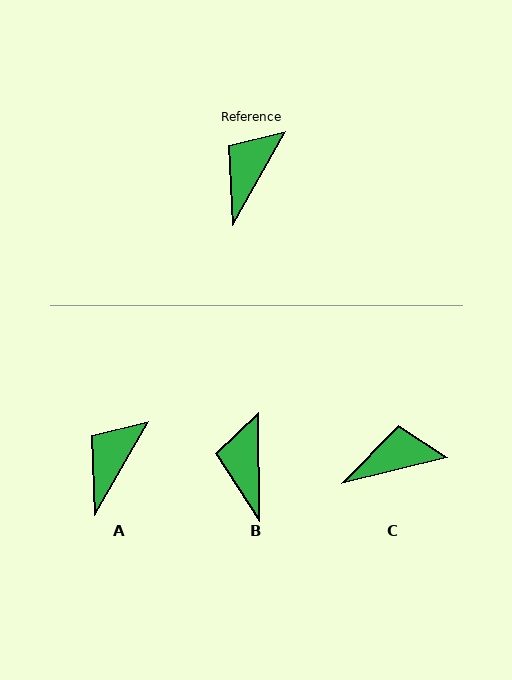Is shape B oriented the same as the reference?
No, it is off by about 30 degrees.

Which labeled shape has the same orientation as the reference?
A.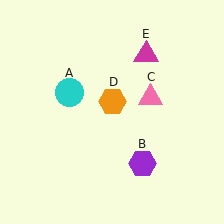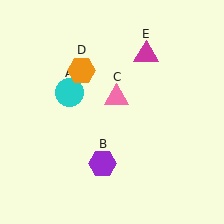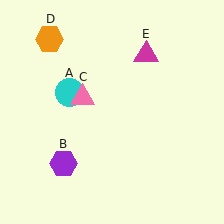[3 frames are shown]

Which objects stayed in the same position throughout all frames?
Cyan circle (object A) and magenta triangle (object E) remained stationary.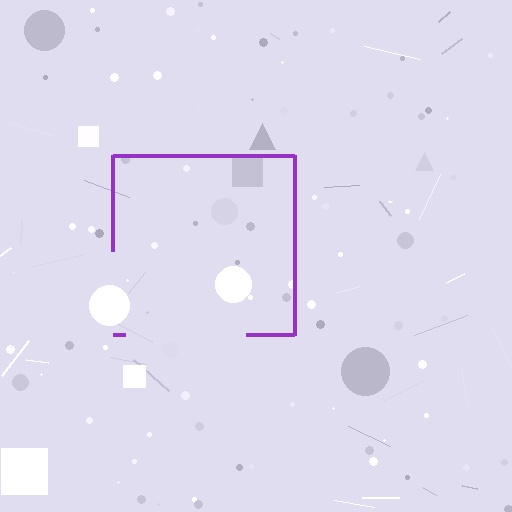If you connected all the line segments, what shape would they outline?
They would outline a square.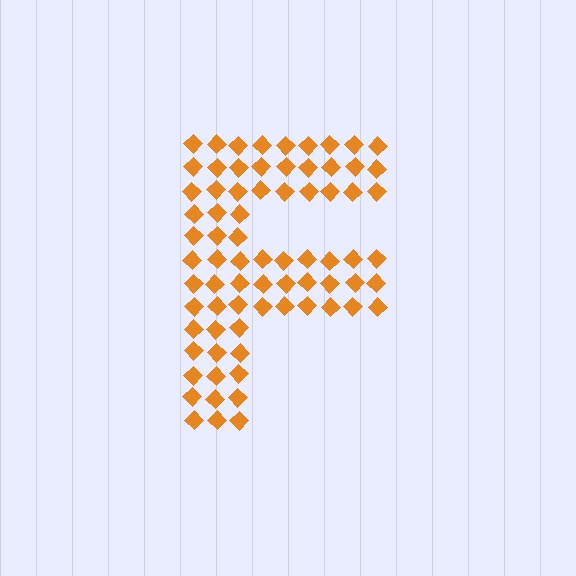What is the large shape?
The large shape is the letter F.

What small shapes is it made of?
It is made of small diamonds.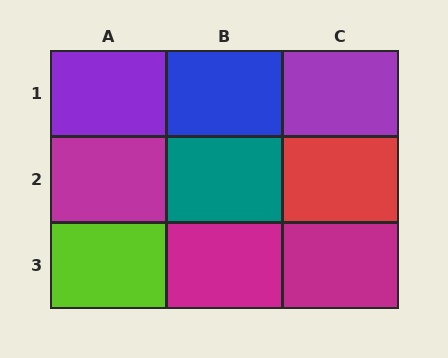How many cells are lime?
1 cell is lime.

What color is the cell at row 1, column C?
Purple.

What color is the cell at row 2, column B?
Teal.